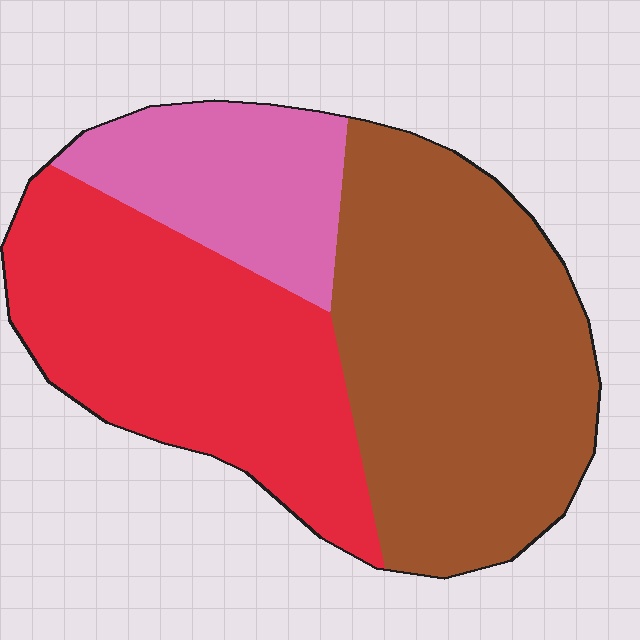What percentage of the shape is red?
Red covers about 35% of the shape.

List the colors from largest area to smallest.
From largest to smallest: brown, red, pink.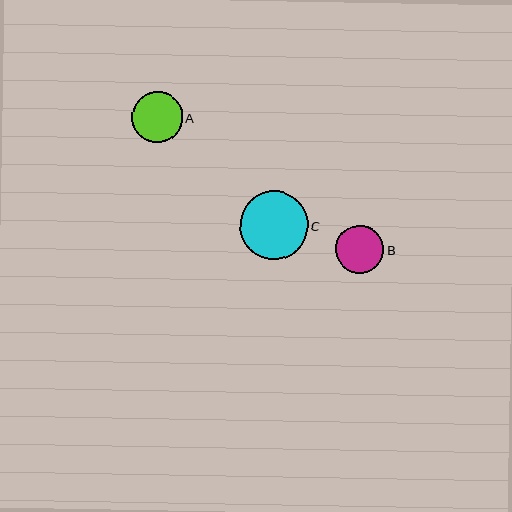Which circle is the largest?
Circle C is the largest with a size of approximately 68 pixels.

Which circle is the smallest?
Circle B is the smallest with a size of approximately 48 pixels.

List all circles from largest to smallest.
From largest to smallest: C, A, B.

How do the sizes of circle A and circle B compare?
Circle A and circle B are approximately the same size.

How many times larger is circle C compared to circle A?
Circle C is approximately 1.3 times the size of circle A.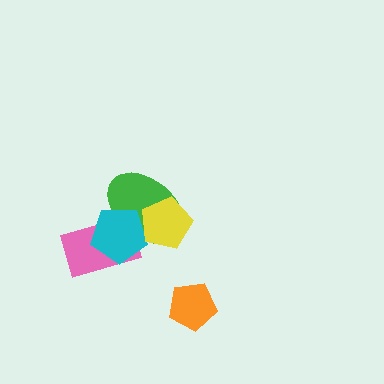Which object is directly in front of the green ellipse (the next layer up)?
The pink rectangle is directly in front of the green ellipse.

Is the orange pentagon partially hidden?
No, no other shape covers it.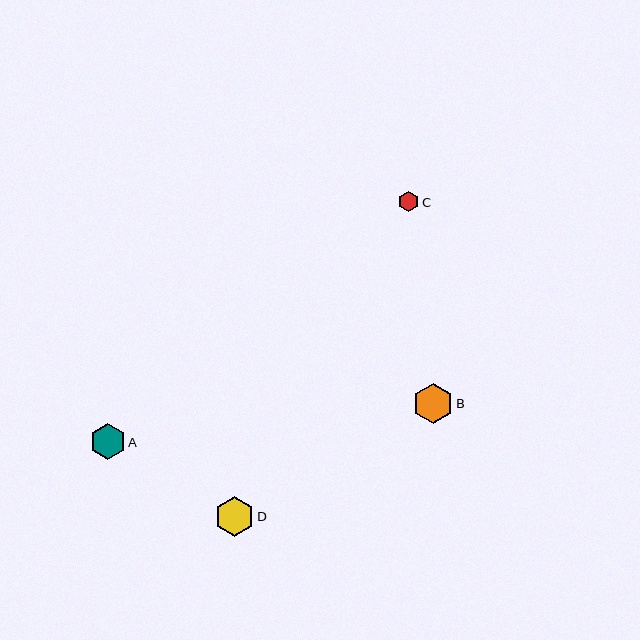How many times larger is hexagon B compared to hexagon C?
Hexagon B is approximately 1.9 times the size of hexagon C.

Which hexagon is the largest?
Hexagon B is the largest with a size of approximately 40 pixels.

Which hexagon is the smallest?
Hexagon C is the smallest with a size of approximately 20 pixels.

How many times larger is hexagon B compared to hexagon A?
Hexagon B is approximately 1.1 times the size of hexagon A.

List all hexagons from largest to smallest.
From largest to smallest: B, D, A, C.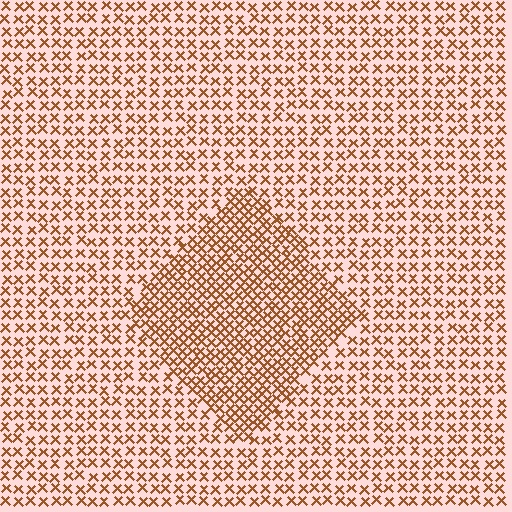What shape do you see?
I see a diamond.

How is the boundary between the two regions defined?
The boundary is defined by a change in element density (approximately 1.7x ratio). All elements are the same color, size, and shape.